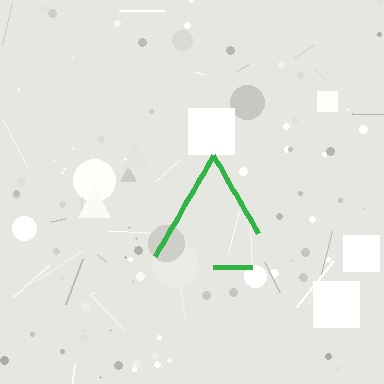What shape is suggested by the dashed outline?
The dashed outline suggests a triangle.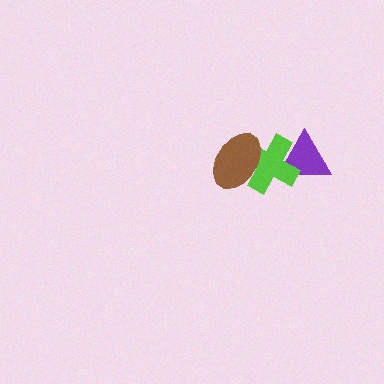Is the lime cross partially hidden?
Yes, it is partially covered by another shape.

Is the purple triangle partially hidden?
Yes, it is partially covered by another shape.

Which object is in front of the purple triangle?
The lime cross is in front of the purple triangle.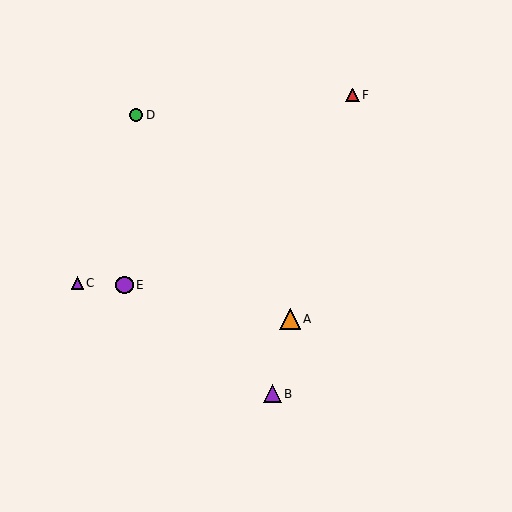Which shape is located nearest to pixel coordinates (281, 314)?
The orange triangle (labeled A) at (290, 319) is nearest to that location.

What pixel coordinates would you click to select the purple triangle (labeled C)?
Click at (77, 283) to select the purple triangle C.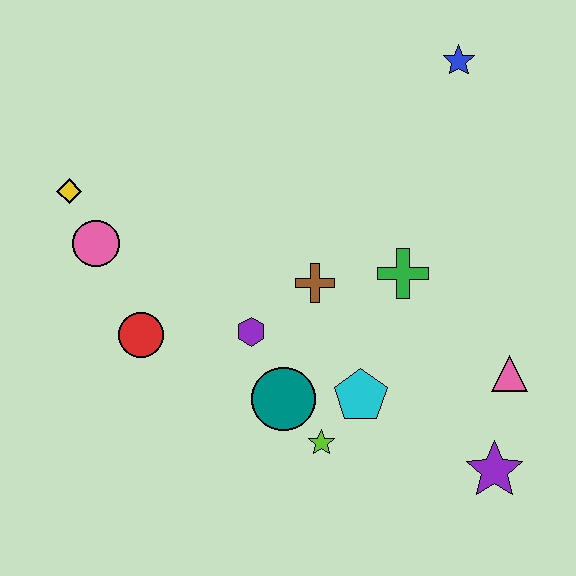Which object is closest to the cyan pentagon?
The lime star is closest to the cyan pentagon.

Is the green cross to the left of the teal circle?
No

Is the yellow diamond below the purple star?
No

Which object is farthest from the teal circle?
The blue star is farthest from the teal circle.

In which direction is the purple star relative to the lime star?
The purple star is to the right of the lime star.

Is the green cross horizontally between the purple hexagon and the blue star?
Yes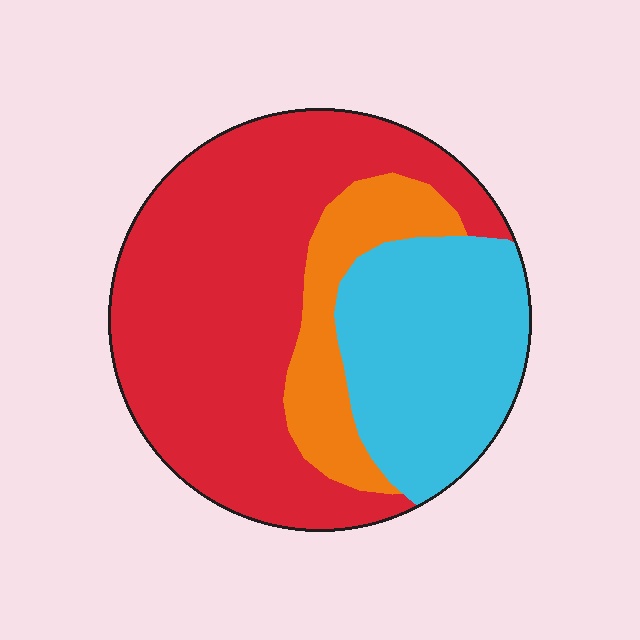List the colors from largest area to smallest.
From largest to smallest: red, cyan, orange.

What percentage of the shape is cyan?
Cyan takes up about one quarter (1/4) of the shape.